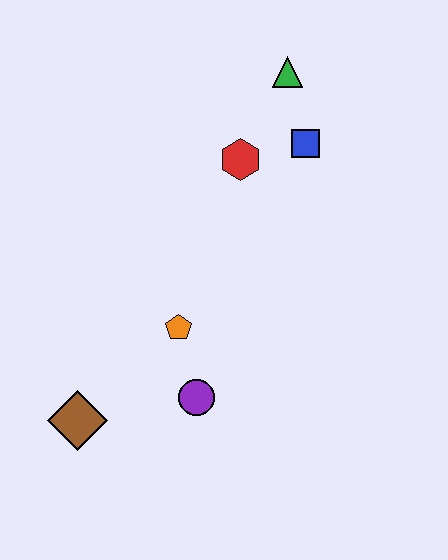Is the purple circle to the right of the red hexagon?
No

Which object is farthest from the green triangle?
The brown diamond is farthest from the green triangle.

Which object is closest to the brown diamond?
The purple circle is closest to the brown diamond.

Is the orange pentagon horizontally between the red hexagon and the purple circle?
No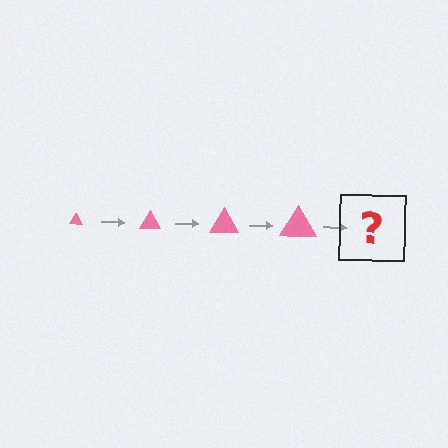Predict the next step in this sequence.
The next step is a pink triangle, larger than the previous one.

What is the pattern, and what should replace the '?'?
The pattern is that the triangle gets progressively larger each step. The '?' should be a pink triangle, larger than the previous one.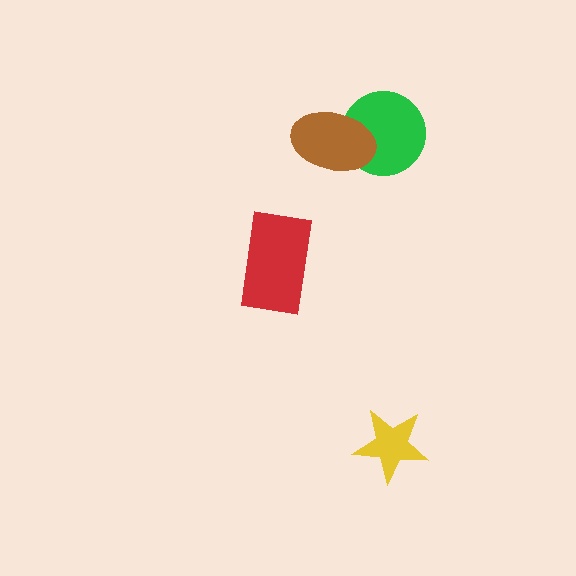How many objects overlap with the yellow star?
0 objects overlap with the yellow star.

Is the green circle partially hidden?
Yes, it is partially covered by another shape.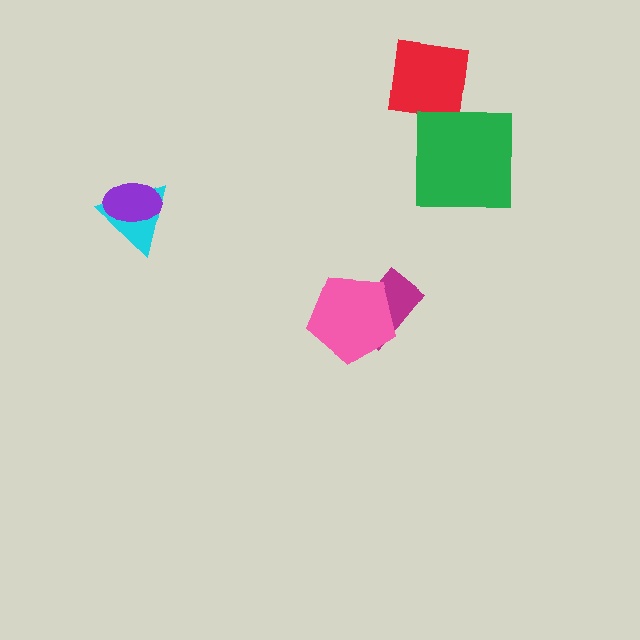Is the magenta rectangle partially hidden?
Yes, it is partially covered by another shape.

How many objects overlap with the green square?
0 objects overlap with the green square.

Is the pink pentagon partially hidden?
No, no other shape covers it.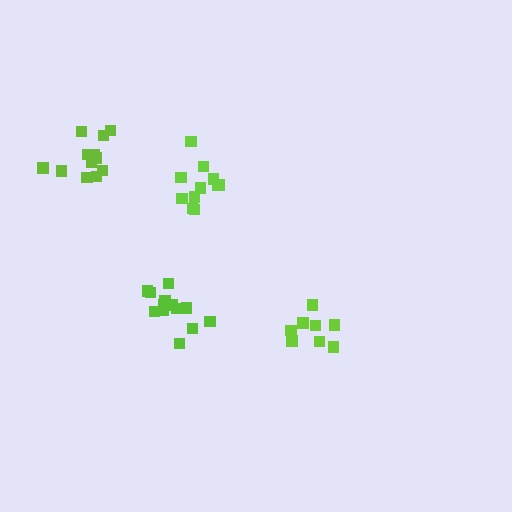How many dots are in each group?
Group 1: 12 dots, Group 2: 11 dots, Group 3: 8 dots, Group 4: 13 dots (44 total).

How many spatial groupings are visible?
There are 4 spatial groupings.